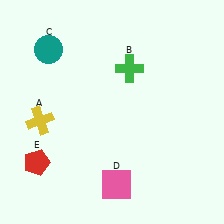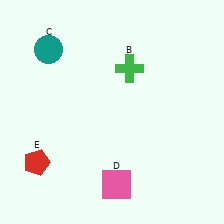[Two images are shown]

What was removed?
The yellow cross (A) was removed in Image 2.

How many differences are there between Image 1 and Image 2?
There is 1 difference between the two images.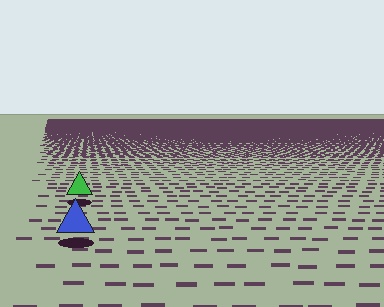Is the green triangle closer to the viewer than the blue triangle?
No. The blue triangle is closer — you can tell from the texture gradient: the ground texture is coarser near it.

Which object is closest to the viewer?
The blue triangle is closest. The texture marks near it are larger and more spread out.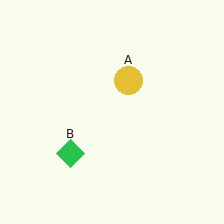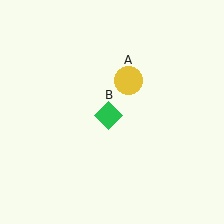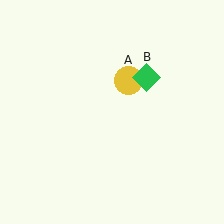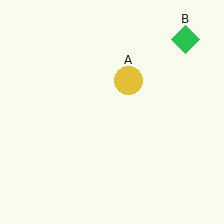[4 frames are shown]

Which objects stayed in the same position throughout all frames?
Yellow circle (object A) remained stationary.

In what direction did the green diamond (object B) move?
The green diamond (object B) moved up and to the right.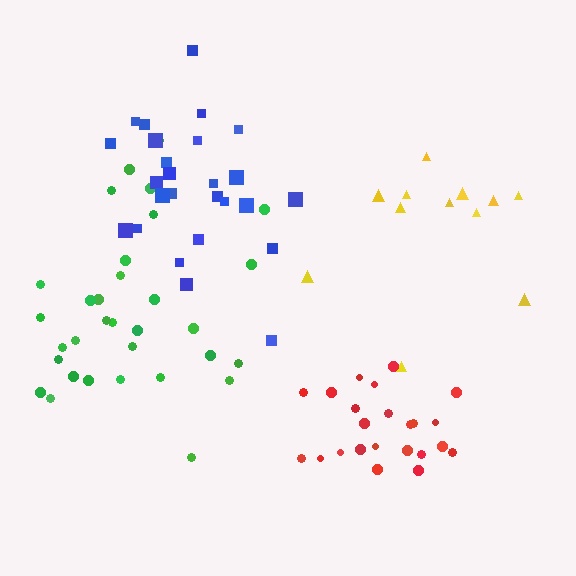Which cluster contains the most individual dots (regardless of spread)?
Green (32).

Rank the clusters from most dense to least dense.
red, blue, green, yellow.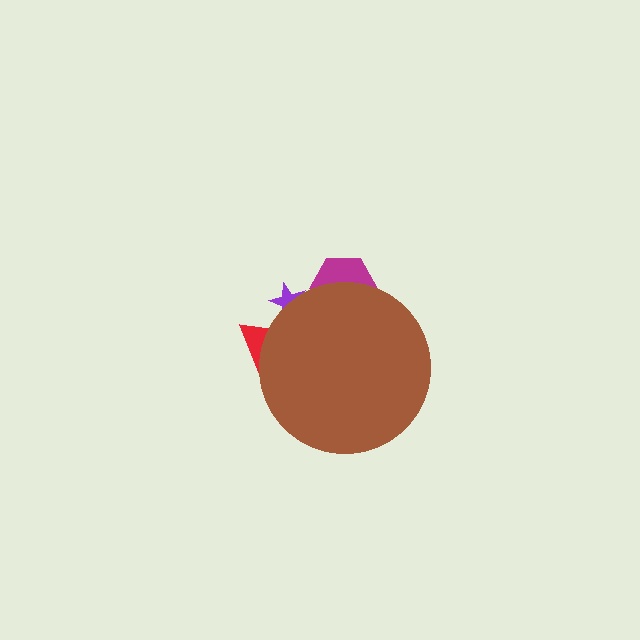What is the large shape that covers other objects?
A brown circle.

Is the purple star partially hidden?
Yes, the purple star is partially hidden behind the brown circle.